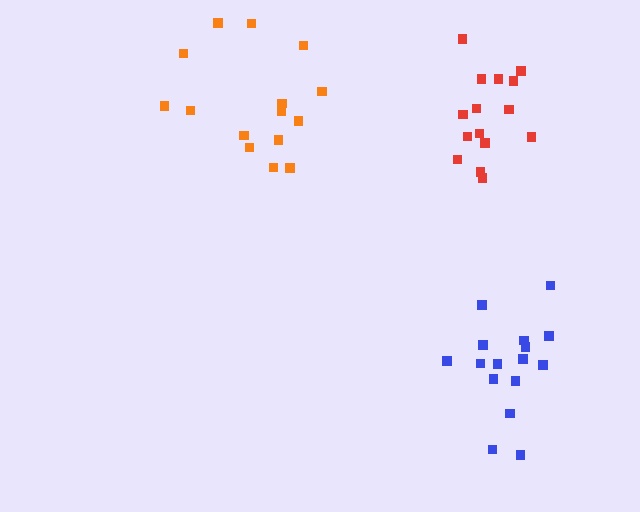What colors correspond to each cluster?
The clusters are colored: orange, blue, red.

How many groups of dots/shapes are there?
There are 3 groups.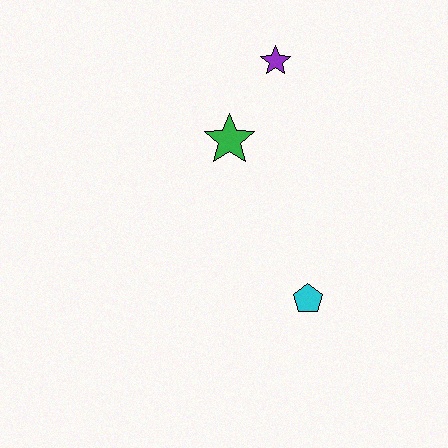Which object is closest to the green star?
The purple star is closest to the green star.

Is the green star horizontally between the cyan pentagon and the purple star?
No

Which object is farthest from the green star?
The cyan pentagon is farthest from the green star.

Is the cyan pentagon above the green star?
No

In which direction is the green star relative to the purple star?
The green star is below the purple star.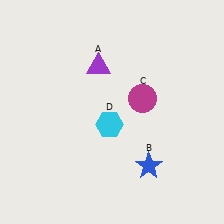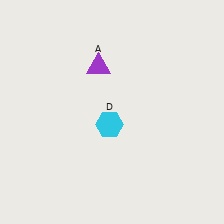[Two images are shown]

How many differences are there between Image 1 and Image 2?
There are 2 differences between the two images.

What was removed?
The blue star (B), the magenta circle (C) were removed in Image 2.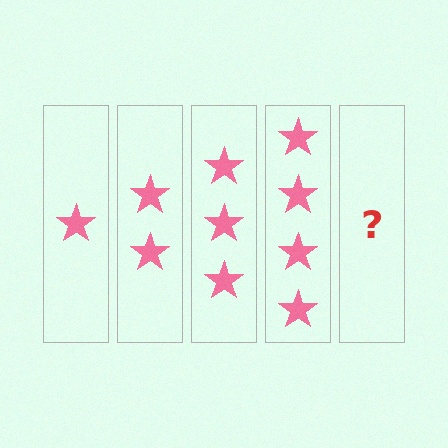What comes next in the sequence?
The next element should be 5 stars.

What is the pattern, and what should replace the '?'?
The pattern is that each step adds one more star. The '?' should be 5 stars.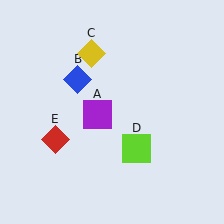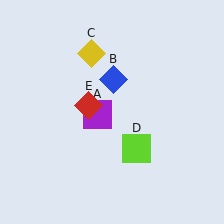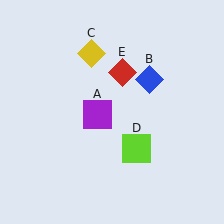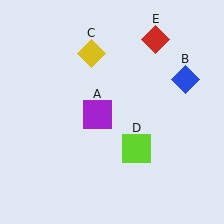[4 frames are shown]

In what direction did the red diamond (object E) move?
The red diamond (object E) moved up and to the right.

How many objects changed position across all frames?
2 objects changed position: blue diamond (object B), red diamond (object E).